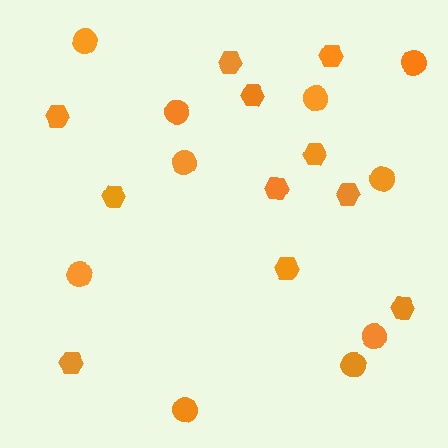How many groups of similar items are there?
There are 2 groups: one group of circles (10) and one group of hexagons (11).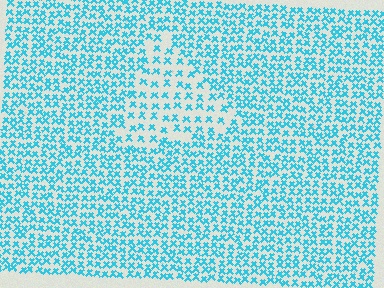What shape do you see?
I see a triangle.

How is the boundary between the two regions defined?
The boundary is defined by a change in element density (approximately 1.9x ratio). All elements are the same color, size, and shape.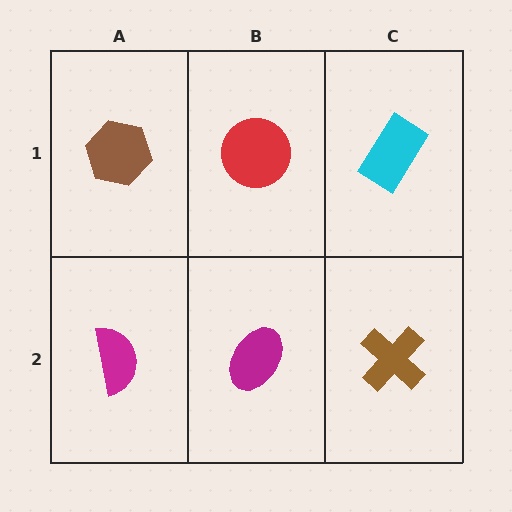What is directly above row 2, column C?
A cyan rectangle.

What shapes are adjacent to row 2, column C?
A cyan rectangle (row 1, column C), a magenta ellipse (row 2, column B).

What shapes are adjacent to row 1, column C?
A brown cross (row 2, column C), a red circle (row 1, column B).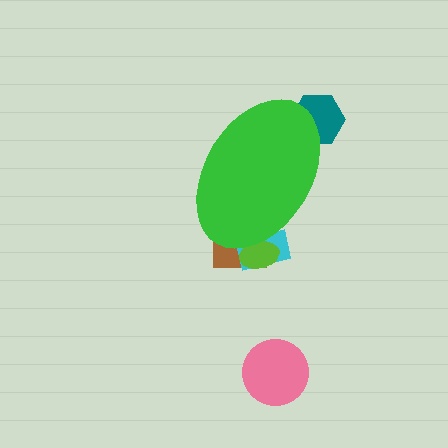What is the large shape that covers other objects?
A green ellipse.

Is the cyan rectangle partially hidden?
Yes, the cyan rectangle is partially hidden behind the green ellipse.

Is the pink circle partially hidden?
No, the pink circle is fully visible.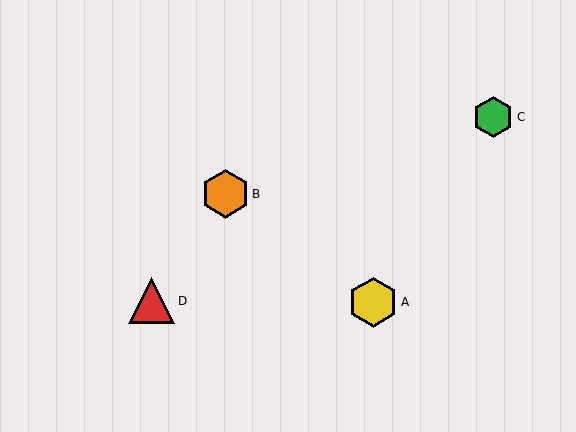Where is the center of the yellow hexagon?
The center of the yellow hexagon is at (373, 302).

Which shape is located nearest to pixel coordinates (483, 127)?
The green hexagon (labeled C) at (493, 117) is nearest to that location.